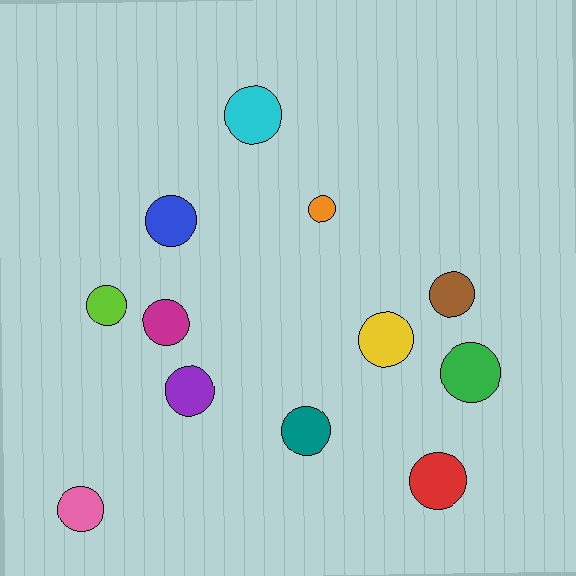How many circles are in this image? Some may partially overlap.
There are 12 circles.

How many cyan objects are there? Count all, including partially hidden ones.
There is 1 cyan object.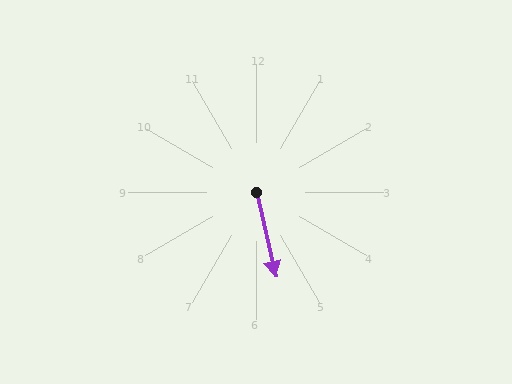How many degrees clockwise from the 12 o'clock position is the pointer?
Approximately 167 degrees.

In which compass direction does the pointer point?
South.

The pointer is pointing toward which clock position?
Roughly 6 o'clock.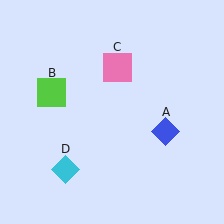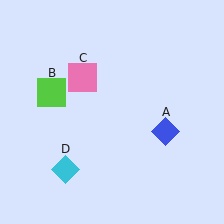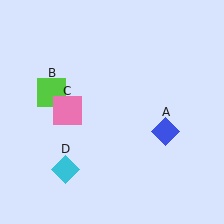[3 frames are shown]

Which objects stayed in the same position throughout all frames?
Blue diamond (object A) and lime square (object B) and cyan diamond (object D) remained stationary.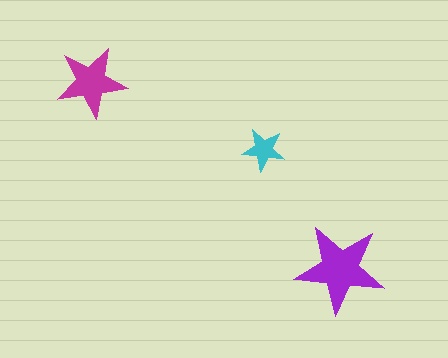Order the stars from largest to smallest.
the purple one, the magenta one, the cyan one.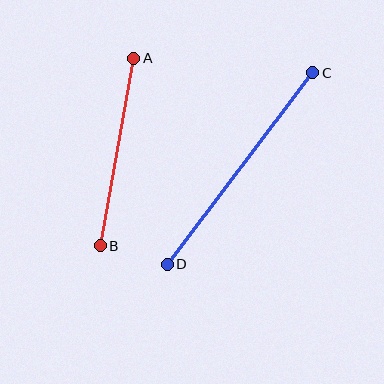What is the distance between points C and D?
The distance is approximately 240 pixels.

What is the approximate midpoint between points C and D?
The midpoint is at approximately (240, 169) pixels.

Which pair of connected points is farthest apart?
Points C and D are farthest apart.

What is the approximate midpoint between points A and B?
The midpoint is at approximately (117, 152) pixels.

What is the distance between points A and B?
The distance is approximately 190 pixels.